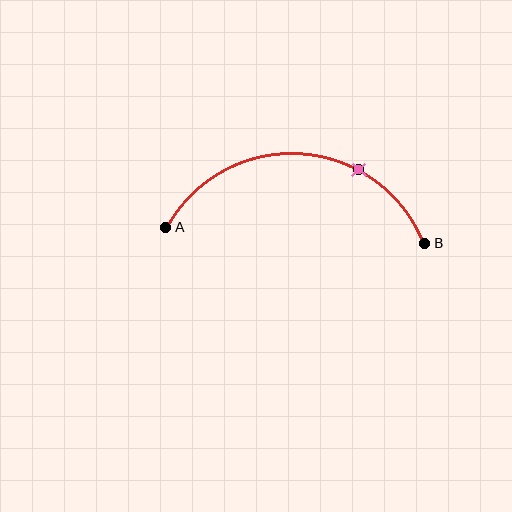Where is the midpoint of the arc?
The arc midpoint is the point on the curve farthest from the straight line joining A and B. It sits above that line.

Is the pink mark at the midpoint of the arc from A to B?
No. The pink mark lies on the arc but is closer to endpoint B. The arc midpoint would be at the point on the curve equidistant along the arc from both A and B.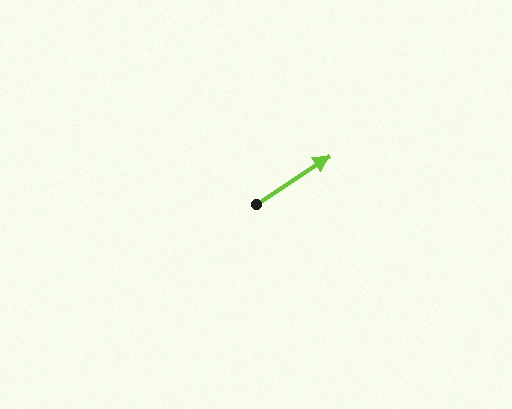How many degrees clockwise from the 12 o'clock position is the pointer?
Approximately 56 degrees.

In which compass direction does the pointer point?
Northeast.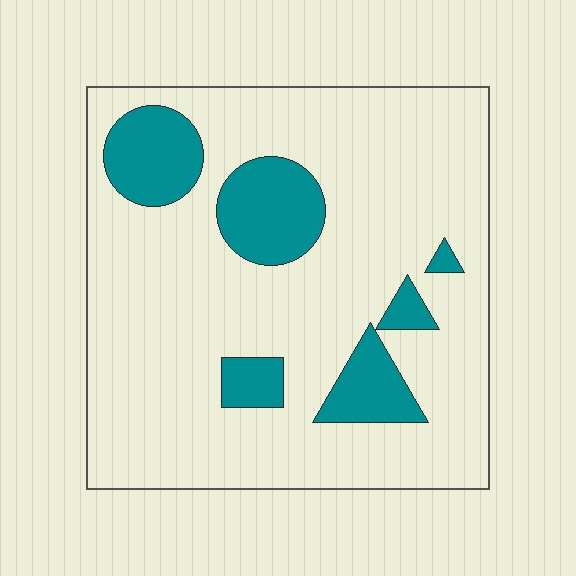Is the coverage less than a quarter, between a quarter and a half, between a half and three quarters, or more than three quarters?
Less than a quarter.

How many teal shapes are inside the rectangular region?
6.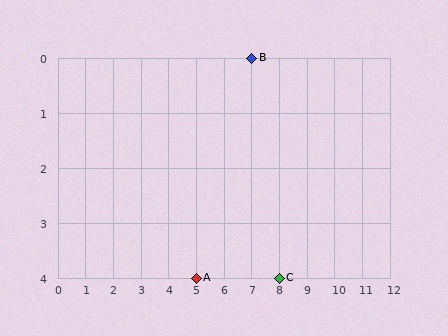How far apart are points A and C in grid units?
Points A and C are 3 columns apart.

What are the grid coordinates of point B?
Point B is at grid coordinates (7, 0).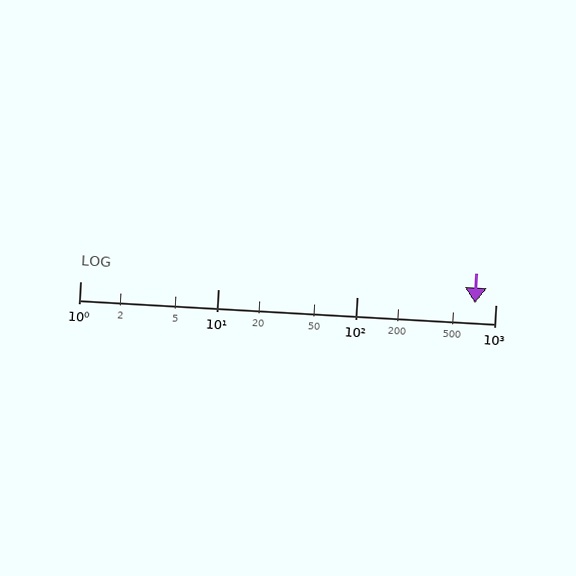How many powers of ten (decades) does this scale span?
The scale spans 3 decades, from 1 to 1000.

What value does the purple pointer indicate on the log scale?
The pointer indicates approximately 710.